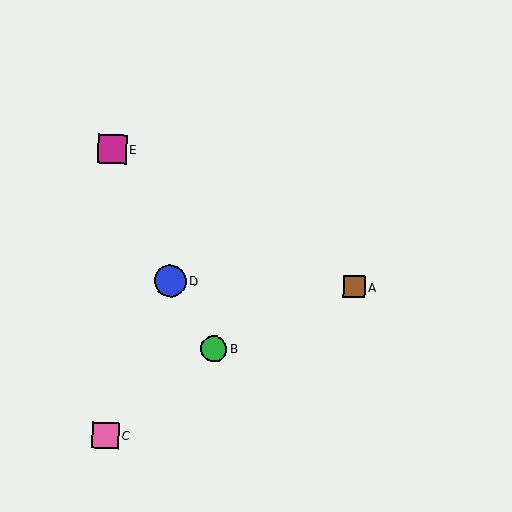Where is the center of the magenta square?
The center of the magenta square is at (112, 149).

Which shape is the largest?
The blue circle (labeled D) is the largest.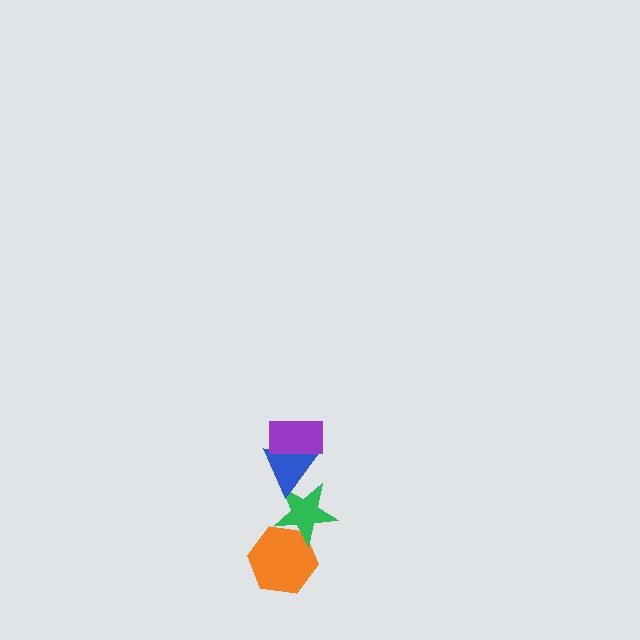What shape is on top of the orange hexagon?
The green star is on top of the orange hexagon.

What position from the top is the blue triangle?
The blue triangle is 2nd from the top.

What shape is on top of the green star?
The blue triangle is on top of the green star.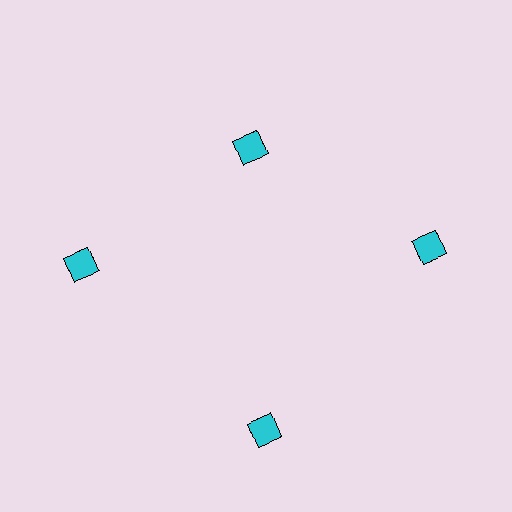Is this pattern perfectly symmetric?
No. The 4 cyan diamonds are arranged in a ring, but one element near the 12 o'clock position is pulled inward toward the center, breaking the 4-fold rotational symmetry.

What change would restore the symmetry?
The symmetry would be restored by moving it outward, back onto the ring so that all 4 diamonds sit at equal angles and equal distance from the center.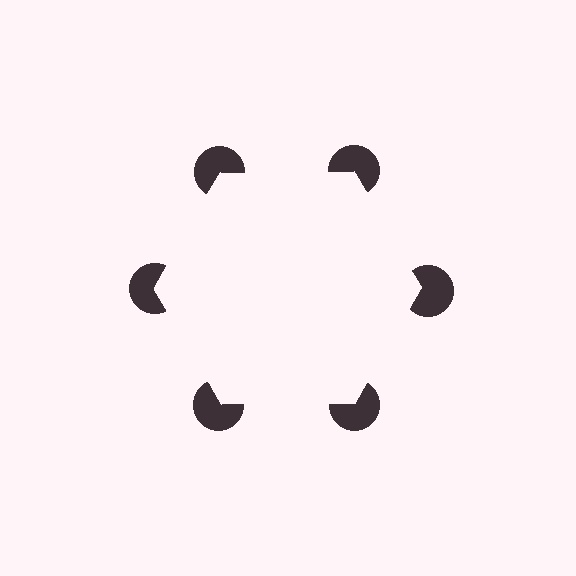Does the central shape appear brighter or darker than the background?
It typically appears slightly brighter than the background, even though no actual brightness change is drawn.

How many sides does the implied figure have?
6 sides.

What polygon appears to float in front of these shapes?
An illusory hexagon — its edges are inferred from the aligned wedge cuts in the pac-man discs, not physically drawn.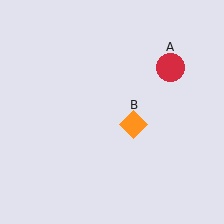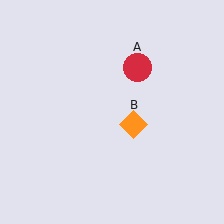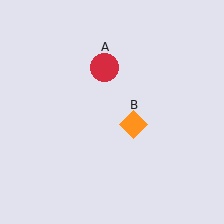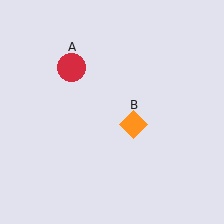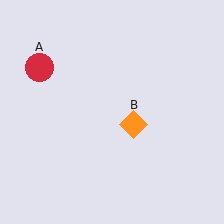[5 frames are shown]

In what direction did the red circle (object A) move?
The red circle (object A) moved left.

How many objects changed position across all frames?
1 object changed position: red circle (object A).